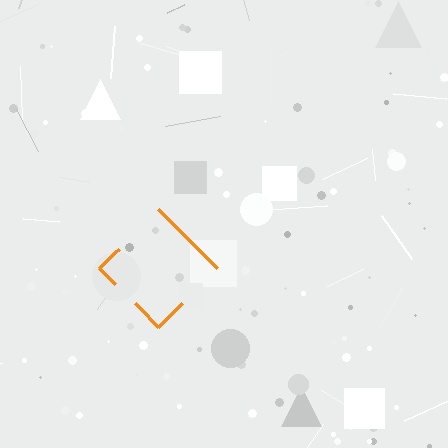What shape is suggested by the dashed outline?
The dashed outline suggests a diamond.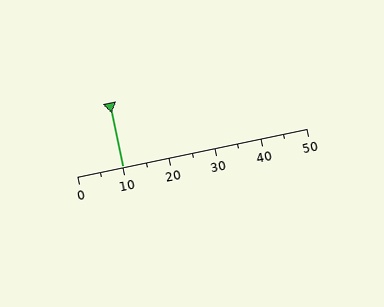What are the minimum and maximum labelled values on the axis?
The axis runs from 0 to 50.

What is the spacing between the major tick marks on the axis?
The major ticks are spaced 10 apart.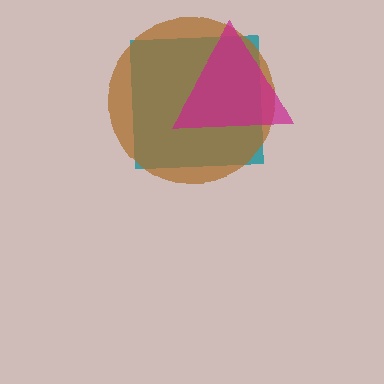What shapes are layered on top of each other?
The layered shapes are: a teal square, a brown circle, a magenta triangle.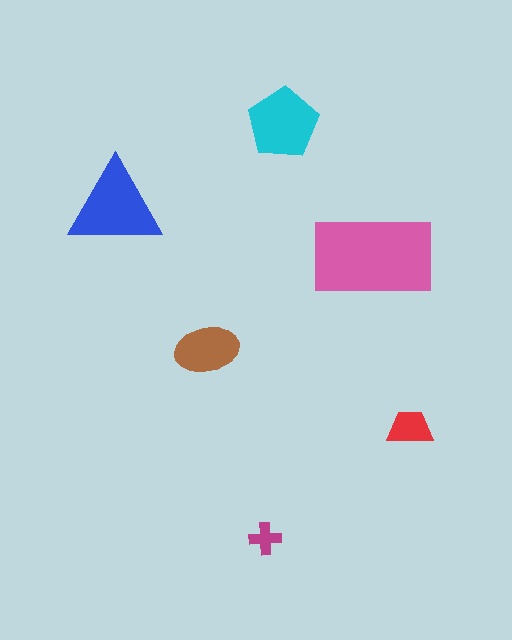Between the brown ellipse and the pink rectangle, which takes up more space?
The pink rectangle.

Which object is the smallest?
The magenta cross.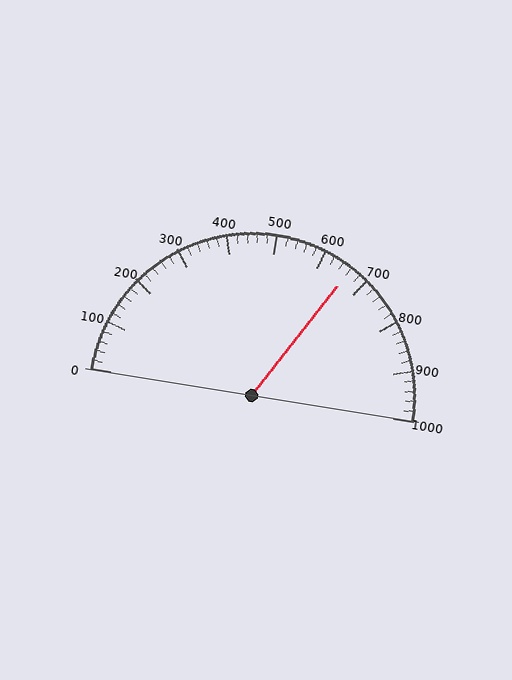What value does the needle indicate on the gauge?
The needle indicates approximately 660.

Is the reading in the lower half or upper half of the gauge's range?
The reading is in the upper half of the range (0 to 1000).